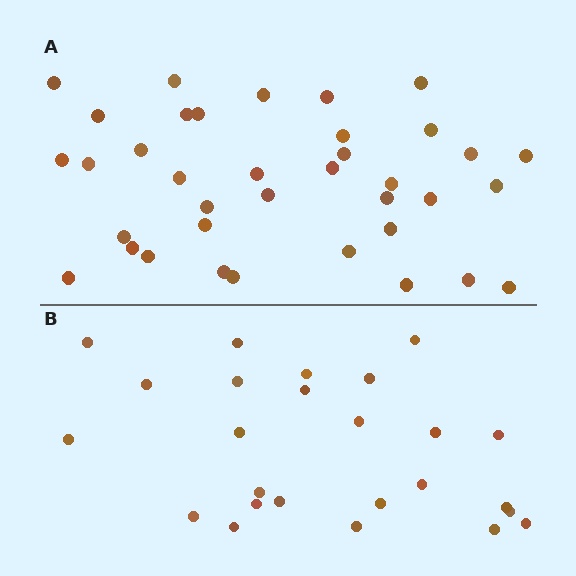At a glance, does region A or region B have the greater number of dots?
Region A (the top region) has more dots.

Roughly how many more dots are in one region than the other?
Region A has roughly 12 or so more dots than region B.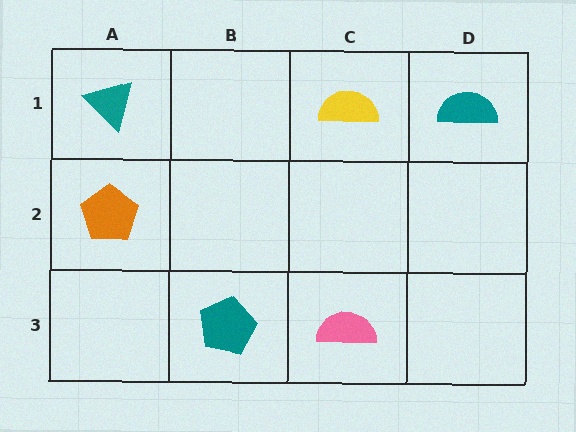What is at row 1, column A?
A teal triangle.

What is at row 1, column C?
A yellow semicircle.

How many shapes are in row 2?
1 shape.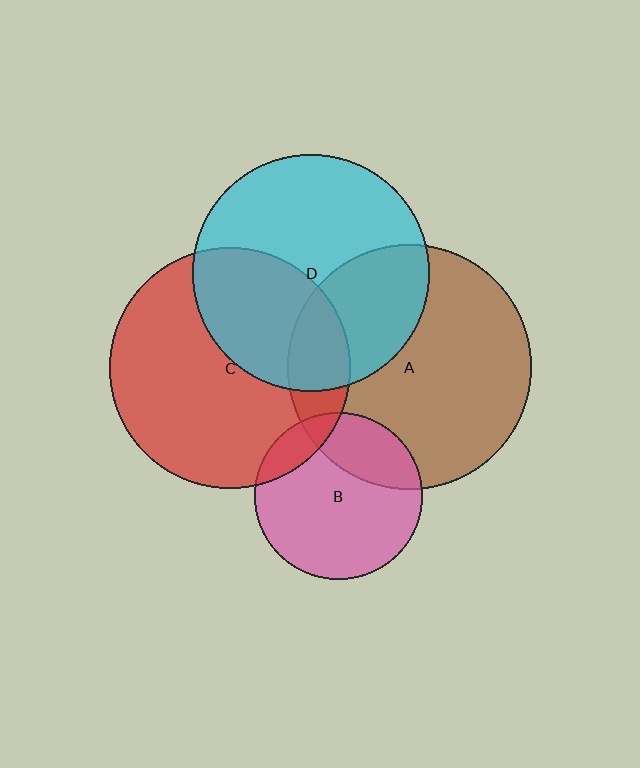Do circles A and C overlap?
Yes.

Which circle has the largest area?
Circle A (brown).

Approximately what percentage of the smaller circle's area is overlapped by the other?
Approximately 15%.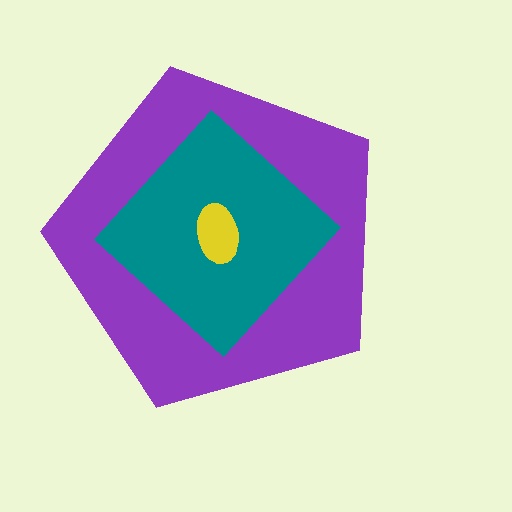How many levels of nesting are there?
3.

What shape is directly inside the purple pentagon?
The teal diamond.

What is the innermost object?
The yellow ellipse.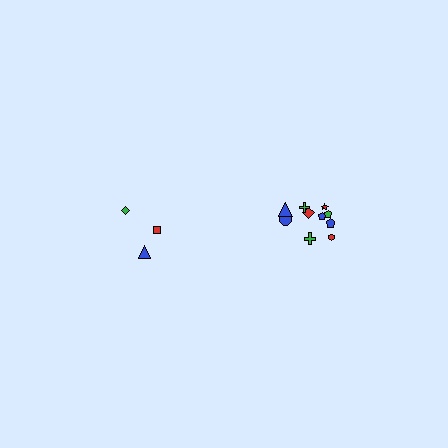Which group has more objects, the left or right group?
The right group.